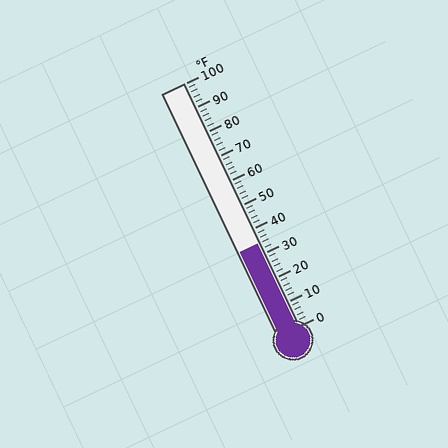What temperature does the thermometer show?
The thermometer shows approximately 34°F.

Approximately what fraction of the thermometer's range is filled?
The thermometer is filled to approximately 35% of its range.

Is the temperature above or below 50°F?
The temperature is below 50°F.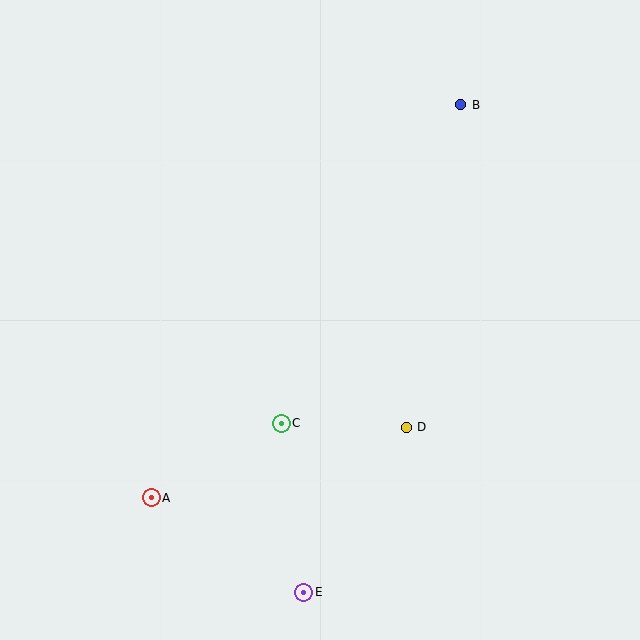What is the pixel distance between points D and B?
The distance between D and B is 327 pixels.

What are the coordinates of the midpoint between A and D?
The midpoint between A and D is at (279, 462).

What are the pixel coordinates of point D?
Point D is at (406, 427).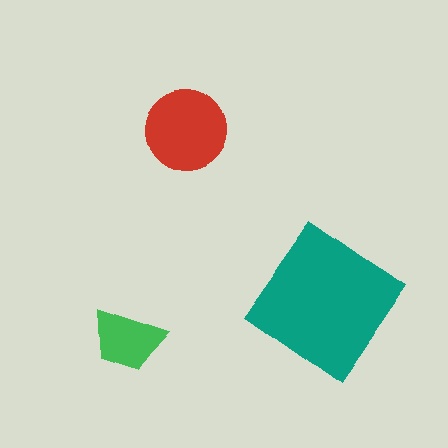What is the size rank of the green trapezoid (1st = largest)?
3rd.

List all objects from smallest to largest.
The green trapezoid, the red circle, the teal diamond.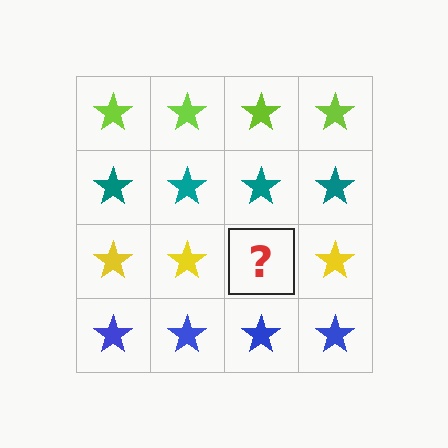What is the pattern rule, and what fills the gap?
The rule is that each row has a consistent color. The gap should be filled with a yellow star.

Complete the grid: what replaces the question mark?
The question mark should be replaced with a yellow star.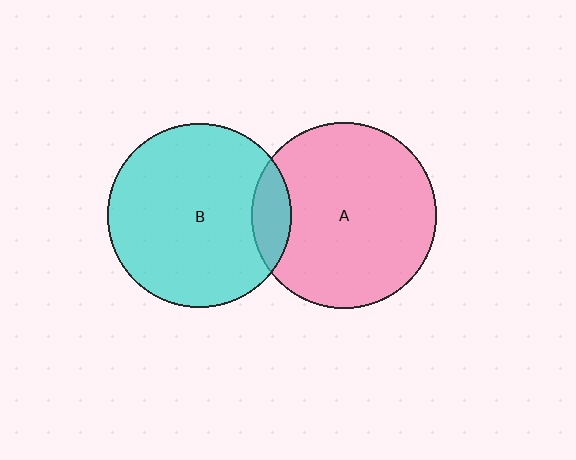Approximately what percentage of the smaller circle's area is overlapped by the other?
Approximately 10%.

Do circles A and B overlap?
Yes.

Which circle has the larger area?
Circle A (pink).